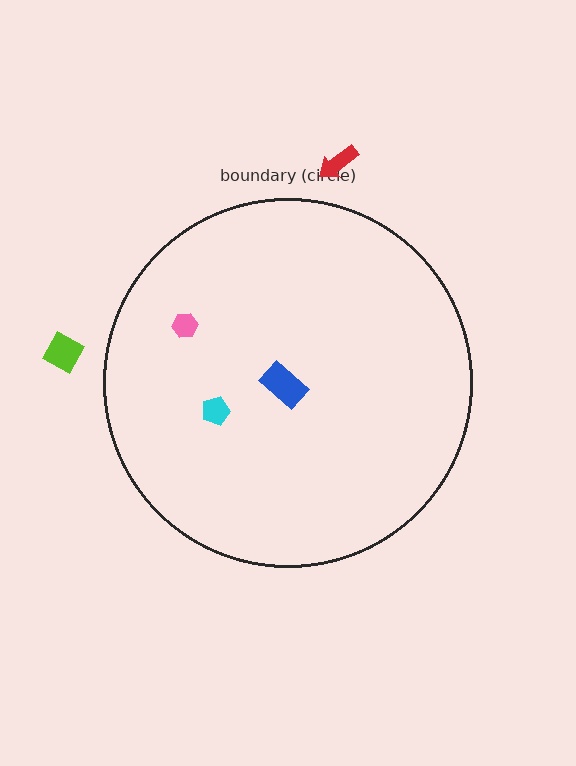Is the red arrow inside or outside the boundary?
Outside.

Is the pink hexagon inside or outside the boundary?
Inside.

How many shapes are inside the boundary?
3 inside, 2 outside.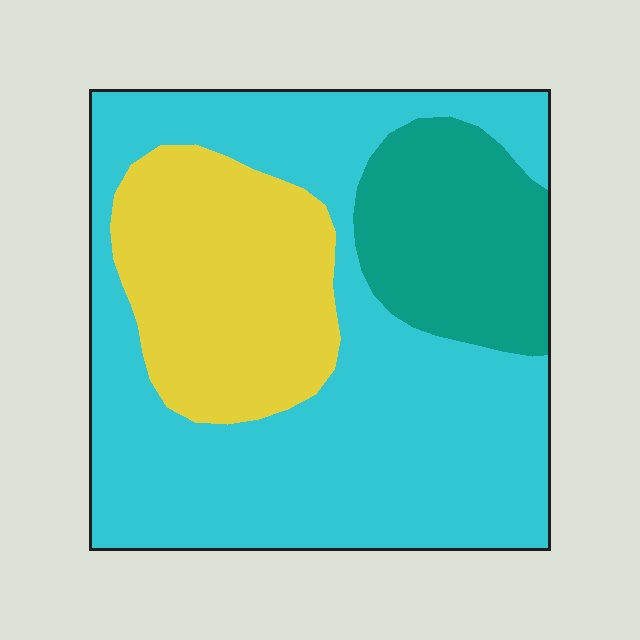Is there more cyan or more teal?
Cyan.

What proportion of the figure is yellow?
Yellow takes up about one quarter (1/4) of the figure.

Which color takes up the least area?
Teal, at roughly 15%.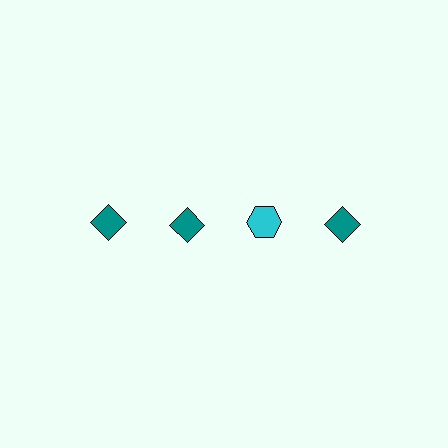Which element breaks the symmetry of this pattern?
The cyan hexagon in the top row, center column breaks the symmetry. All other shapes are teal diamonds.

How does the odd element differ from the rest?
It differs in both color (cyan instead of teal) and shape (hexagon instead of diamond).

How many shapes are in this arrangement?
There are 4 shapes arranged in a grid pattern.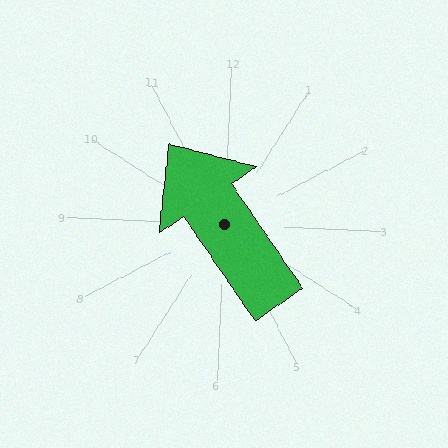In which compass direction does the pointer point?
Northwest.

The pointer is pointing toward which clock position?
Roughly 11 o'clock.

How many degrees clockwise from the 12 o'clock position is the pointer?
Approximately 323 degrees.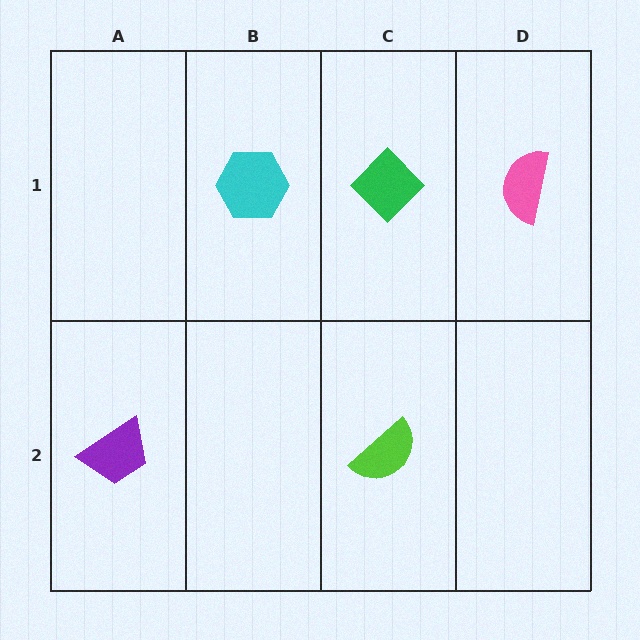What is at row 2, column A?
A purple trapezoid.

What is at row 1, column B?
A cyan hexagon.